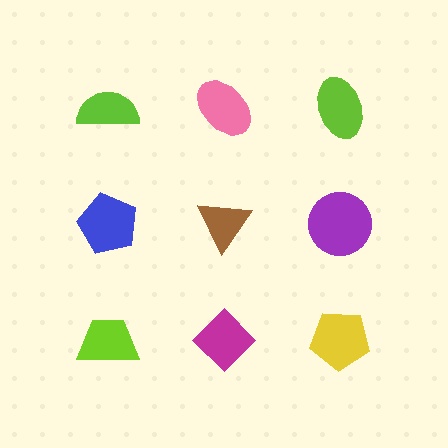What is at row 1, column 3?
A lime ellipse.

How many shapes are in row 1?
3 shapes.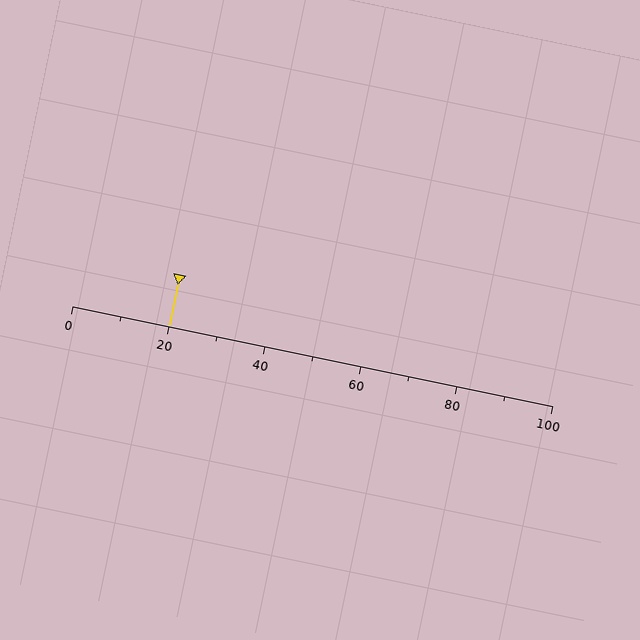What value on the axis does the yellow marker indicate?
The marker indicates approximately 20.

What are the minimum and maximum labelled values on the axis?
The axis runs from 0 to 100.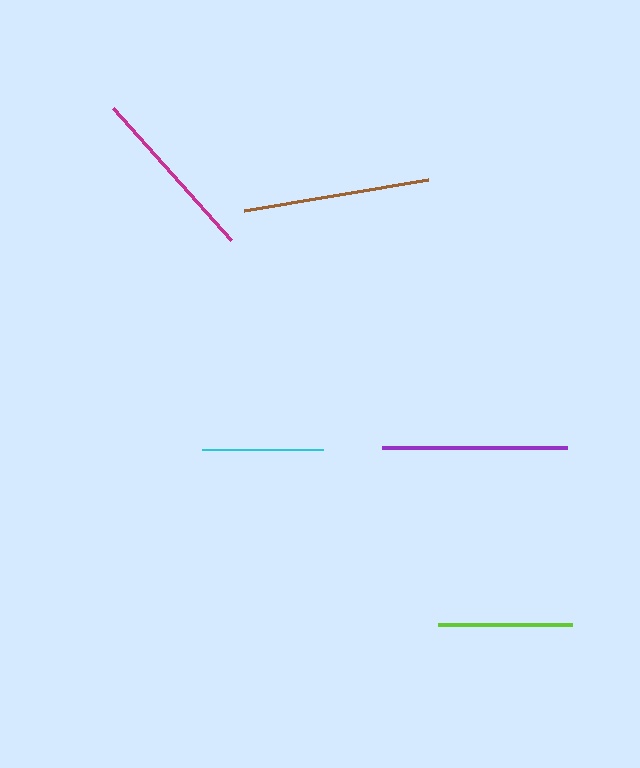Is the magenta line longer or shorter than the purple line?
The purple line is longer than the magenta line.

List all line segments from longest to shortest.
From longest to shortest: brown, purple, magenta, lime, cyan.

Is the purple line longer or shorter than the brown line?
The brown line is longer than the purple line.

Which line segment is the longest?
The brown line is the longest at approximately 187 pixels.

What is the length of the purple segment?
The purple segment is approximately 185 pixels long.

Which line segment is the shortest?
The cyan line is the shortest at approximately 121 pixels.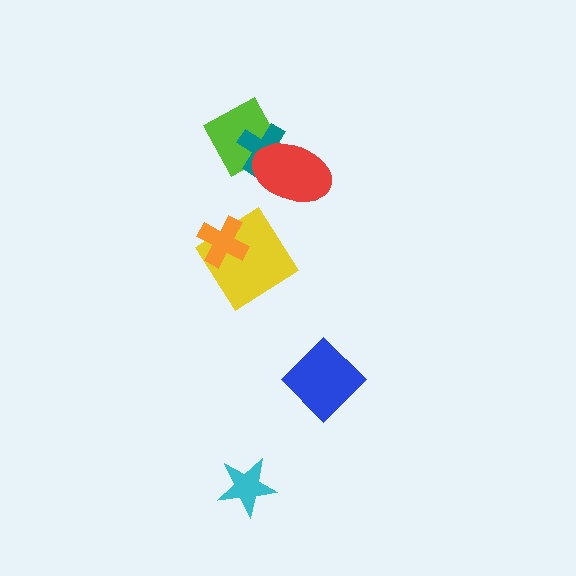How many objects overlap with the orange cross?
1 object overlaps with the orange cross.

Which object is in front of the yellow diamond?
The orange cross is in front of the yellow diamond.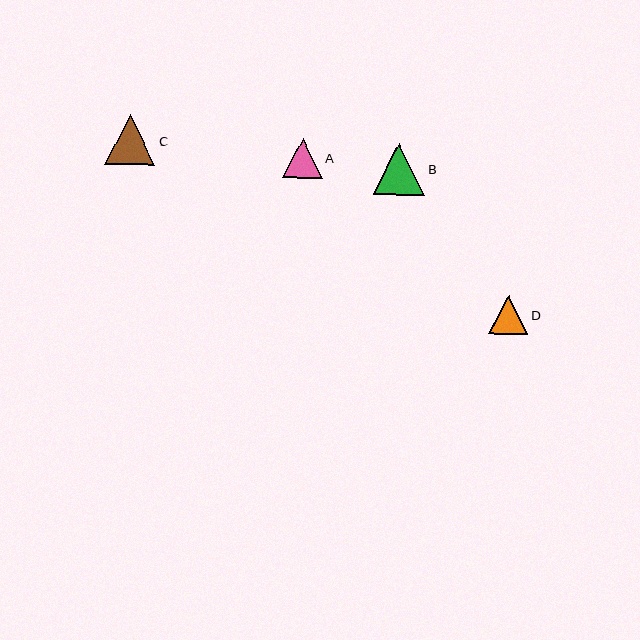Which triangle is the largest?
Triangle B is the largest with a size of approximately 52 pixels.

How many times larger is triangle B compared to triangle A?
Triangle B is approximately 1.3 times the size of triangle A.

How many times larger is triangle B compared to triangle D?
Triangle B is approximately 1.3 times the size of triangle D.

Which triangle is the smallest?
Triangle D is the smallest with a size of approximately 39 pixels.